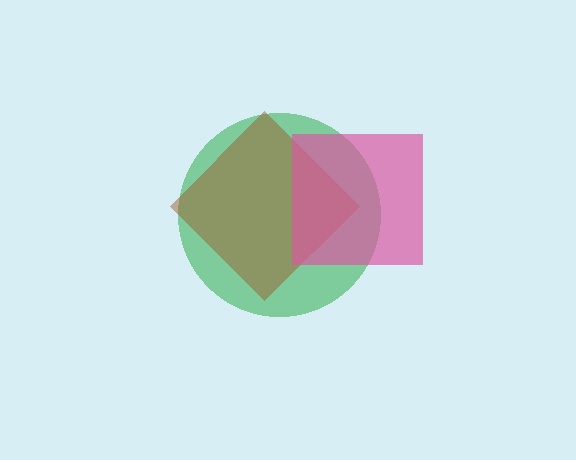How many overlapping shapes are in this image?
There are 3 overlapping shapes in the image.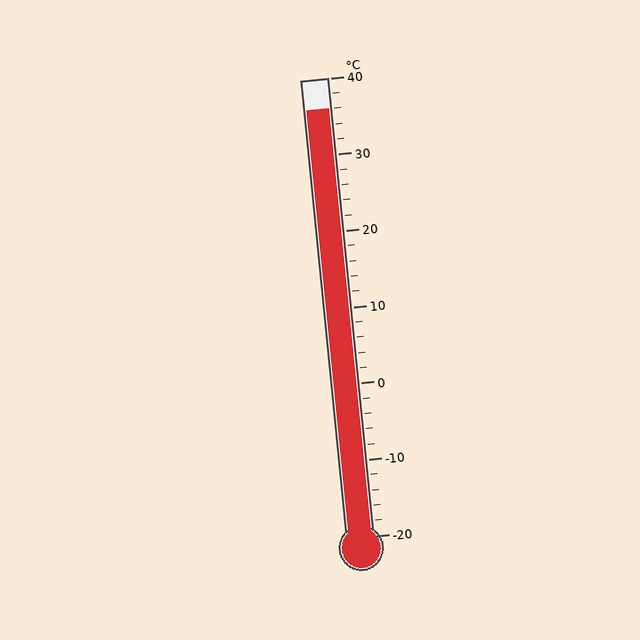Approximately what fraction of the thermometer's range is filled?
The thermometer is filled to approximately 95% of its range.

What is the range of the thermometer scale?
The thermometer scale ranges from -20°C to 40°C.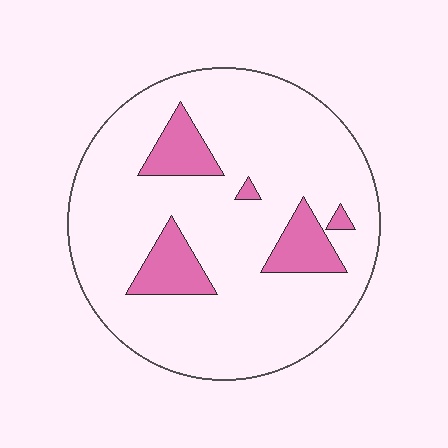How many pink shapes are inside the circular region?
5.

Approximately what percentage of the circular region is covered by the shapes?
Approximately 15%.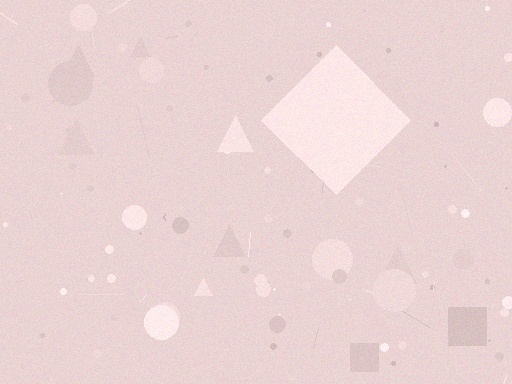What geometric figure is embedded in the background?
A diamond is embedded in the background.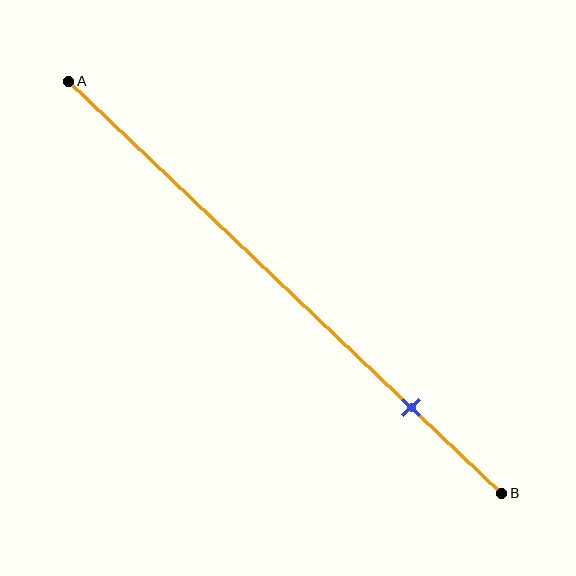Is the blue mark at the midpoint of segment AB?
No, the mark is at about 80% from A, not at the 50% midpoint.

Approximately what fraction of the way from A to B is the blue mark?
The blue mark is approximately 80% of the way from A to B.